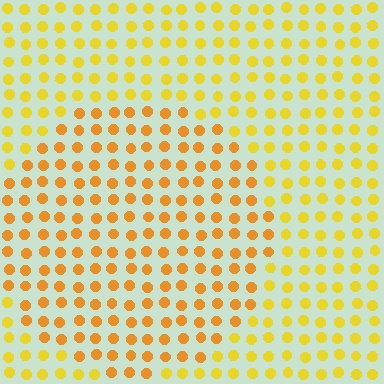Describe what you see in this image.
The image is filled with small yellow elements in a uniform arrangement. A circle-shaped region is visible where the elements are tinted to a slightly different hue, forming a subtle color boundary.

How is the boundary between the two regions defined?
The boundary is defined purely by a slight shift in hue (about 22 degrees). Spacing, size, and orientation are identical on both sides.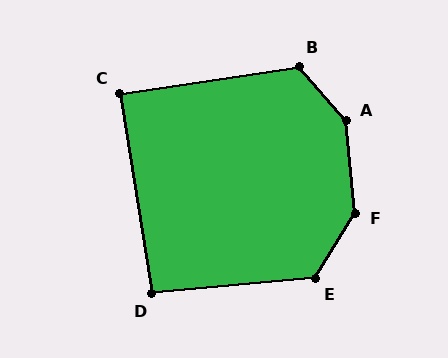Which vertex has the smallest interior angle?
C, at approximately 89 degrees.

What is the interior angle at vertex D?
Approximately 94 degrees (approximately right).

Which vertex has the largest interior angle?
A, at approximately 145 degrees.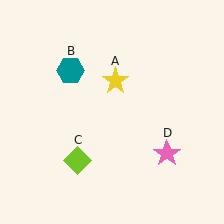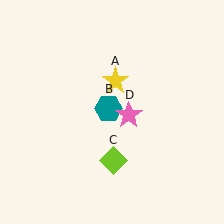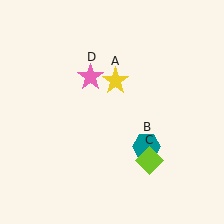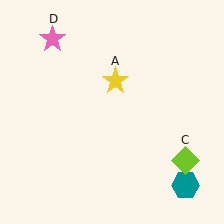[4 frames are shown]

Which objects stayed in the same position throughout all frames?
Yellow star (object A) remained stationary.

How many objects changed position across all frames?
3 objects changed position: teal hexagon (object B), lime diamond (object C), pink star (object D).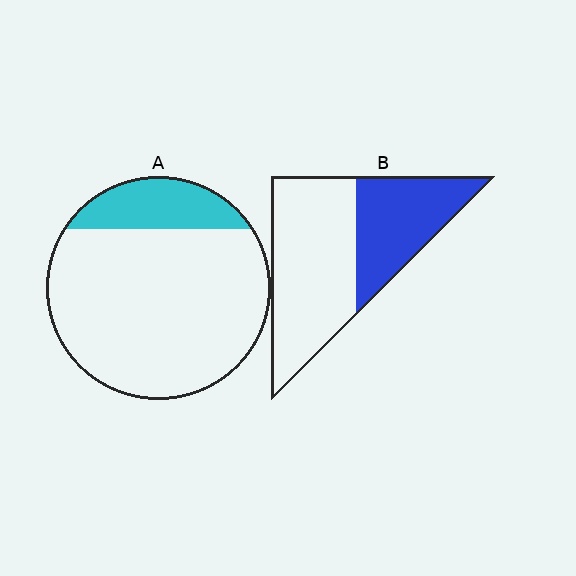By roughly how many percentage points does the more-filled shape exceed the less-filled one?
By roughly 20 percentage points (B over A).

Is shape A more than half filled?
No.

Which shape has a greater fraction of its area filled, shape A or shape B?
Shape B.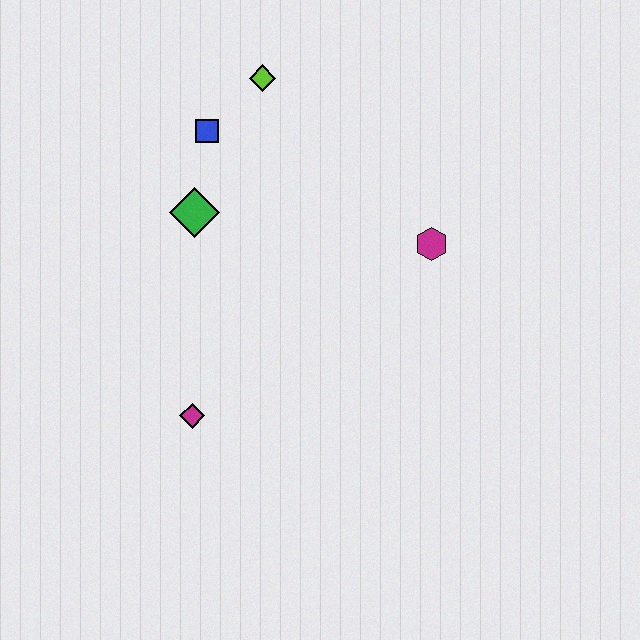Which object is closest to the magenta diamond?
The green diamond is closest to the magenta diamond.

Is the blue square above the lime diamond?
No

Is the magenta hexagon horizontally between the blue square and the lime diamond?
No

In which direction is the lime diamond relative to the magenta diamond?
The lime diamond is above the magenta diamond.